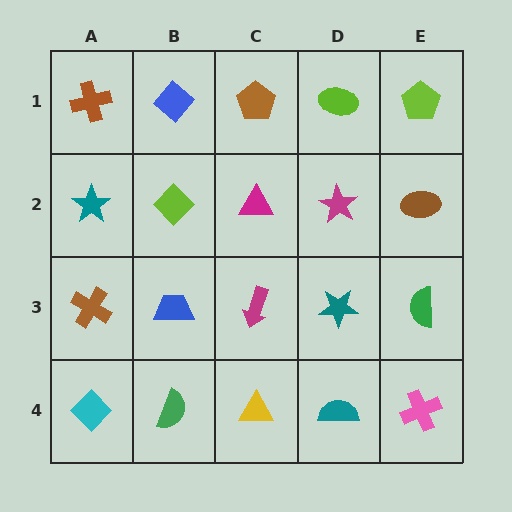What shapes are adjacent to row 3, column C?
A magenta triangle (row 2, column C), a yellow triangle (row 4, column C), a blue trapezoid (row 3, column B), a teal star (row 3, column D).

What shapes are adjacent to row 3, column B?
A lime diamond (row 2, column B), a green semicircle (row 4, column B), a brown cross (row 3, column A), a magenta arrow (row 3, column C).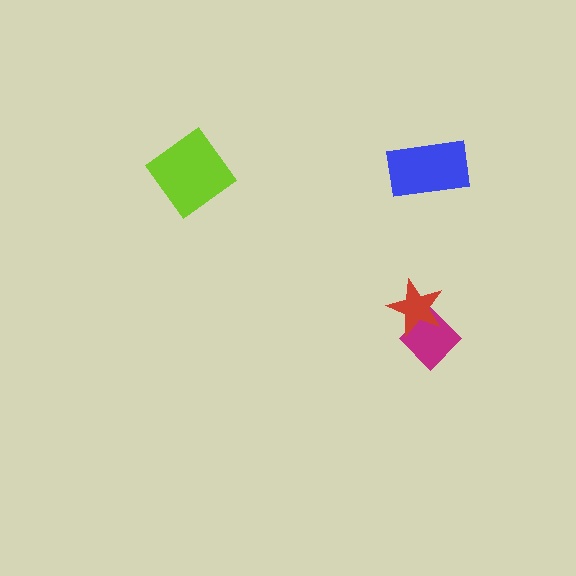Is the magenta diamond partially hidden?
Yes, it is partially covered by another shape.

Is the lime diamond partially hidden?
No, no other shape covers it.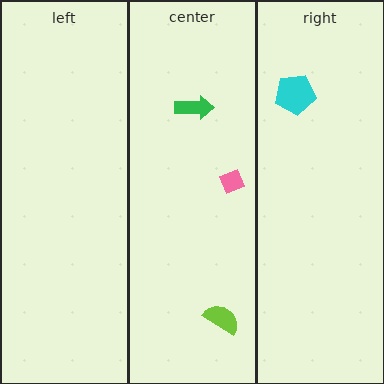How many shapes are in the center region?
3.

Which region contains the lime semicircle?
The center region.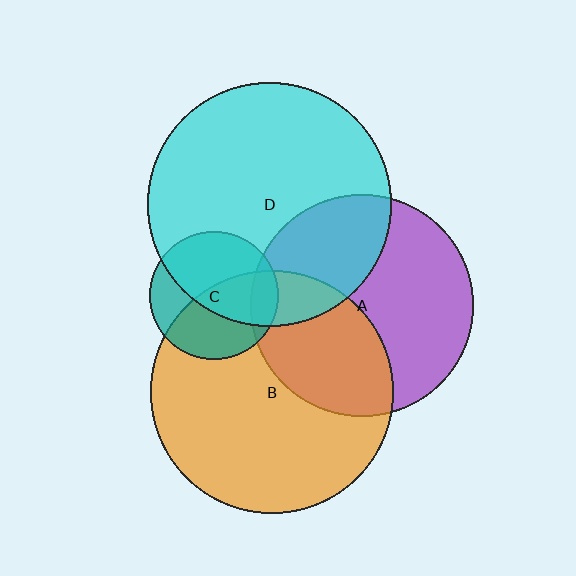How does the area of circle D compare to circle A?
Approximately 1.2 times.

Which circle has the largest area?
Circle D (cyan).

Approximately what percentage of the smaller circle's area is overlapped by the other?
Approximately 55%.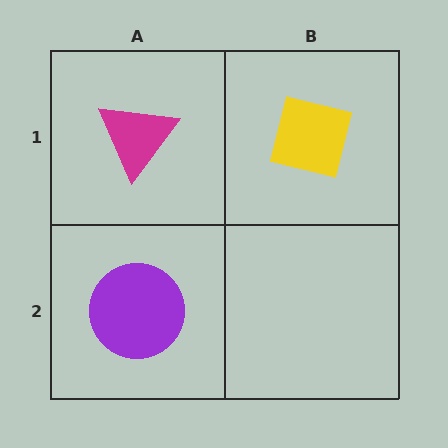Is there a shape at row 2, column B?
No, that cell is empty.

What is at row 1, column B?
A yellow square.